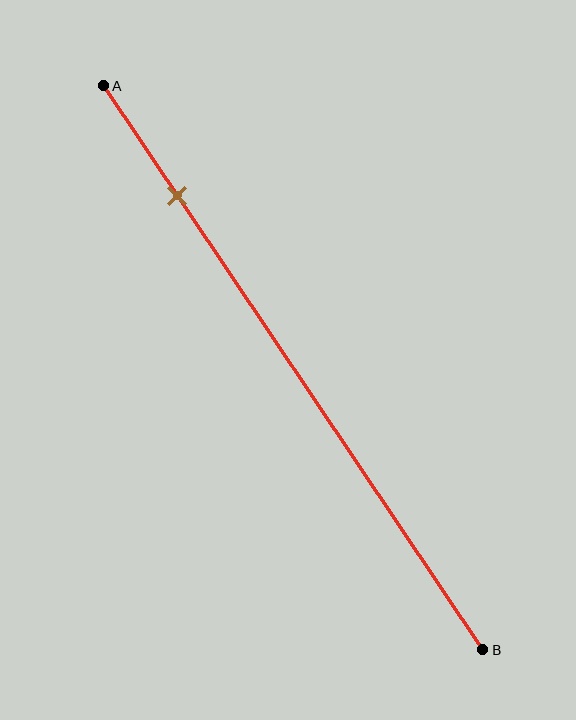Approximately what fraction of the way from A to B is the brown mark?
The brown mark is approximately 20% of the way from A to B.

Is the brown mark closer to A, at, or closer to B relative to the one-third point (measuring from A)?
The brown mark is closer to point A than the one-third point of segment AB.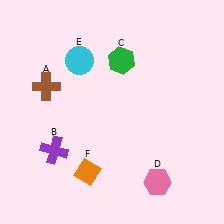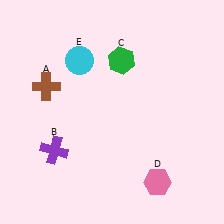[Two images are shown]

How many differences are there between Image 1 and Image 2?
There is 1 difference between the two images.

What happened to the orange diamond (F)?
The orange diamond (F) was removed in Image 2. It was in the bottom-left area of Image 1.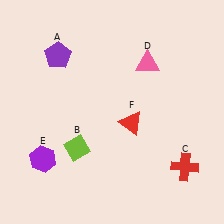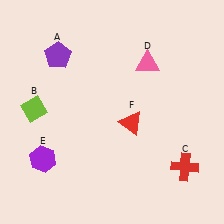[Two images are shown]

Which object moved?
The lime diamond (B) moved left.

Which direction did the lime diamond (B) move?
The lime diamond (B) moved left.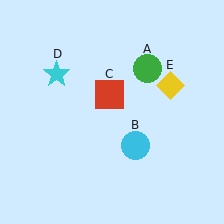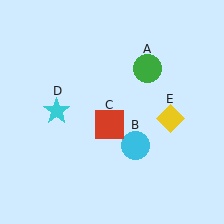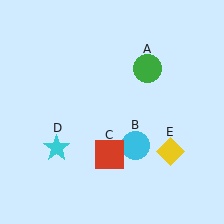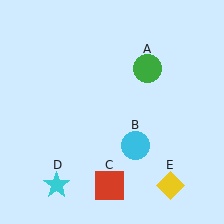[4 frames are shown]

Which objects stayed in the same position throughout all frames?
Green circle (object A) and cyan circle (object B) remained stationary.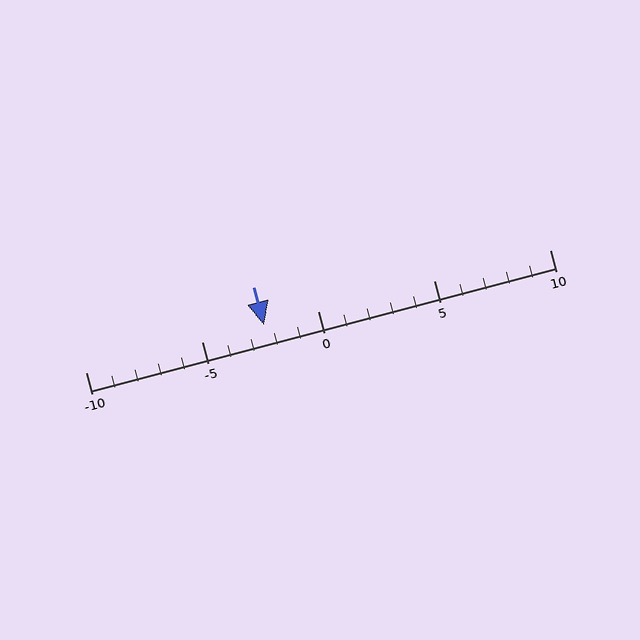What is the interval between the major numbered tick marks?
The major tick marks are spaced 5 units apart.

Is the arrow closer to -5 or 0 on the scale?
The arrow is closer to 0.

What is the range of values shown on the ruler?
The ruler shows values from -10 to 10.